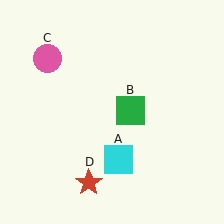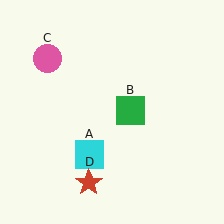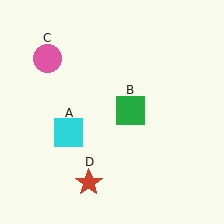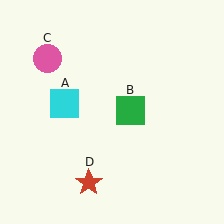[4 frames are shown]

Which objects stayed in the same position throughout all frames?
Green square (object B) and pink circle (object C) and red star (object D) remained stationary.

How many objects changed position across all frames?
1 object changed position: cyan square (object A).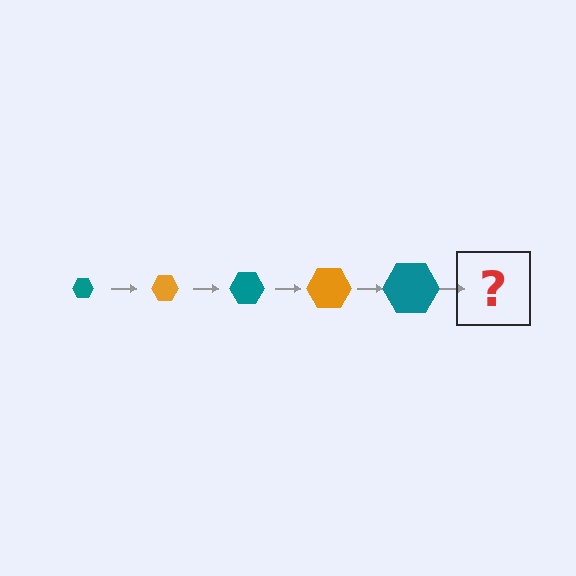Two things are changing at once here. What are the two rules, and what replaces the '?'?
The two rules are that the hexagon grows larger each step and the color cycles through teal and orange. The '?' should be an orange hexagon, larger than the previous one.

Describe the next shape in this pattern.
It should be an orange hexagon, larger than the previous one.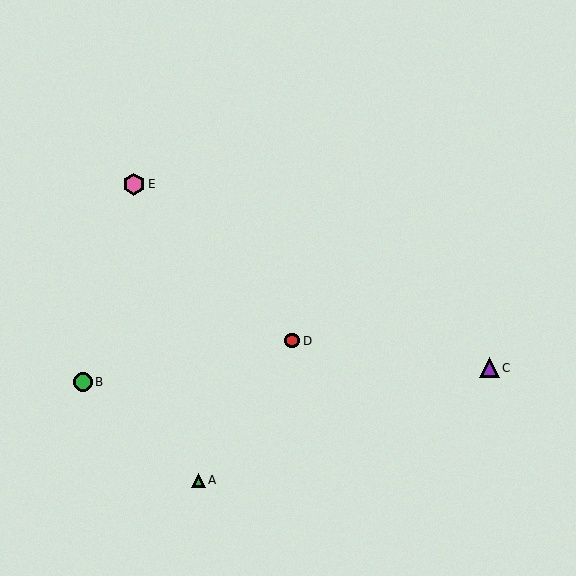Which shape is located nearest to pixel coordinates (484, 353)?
The purple triangle (labeled C) at (489, 368) is nearest to that location.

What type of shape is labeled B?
Shape B is a green circle.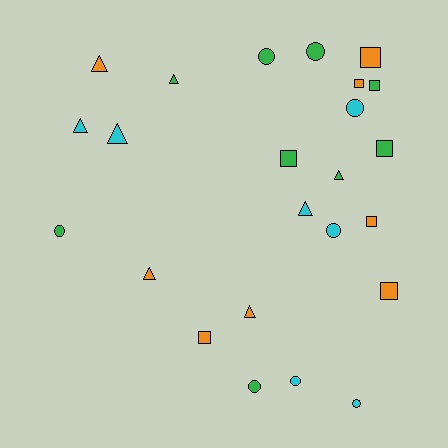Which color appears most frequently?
Green, with 9 objects.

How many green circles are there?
There are 4 green circles.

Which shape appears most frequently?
Circle, with 8 objects.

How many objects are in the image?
There are 24 objects.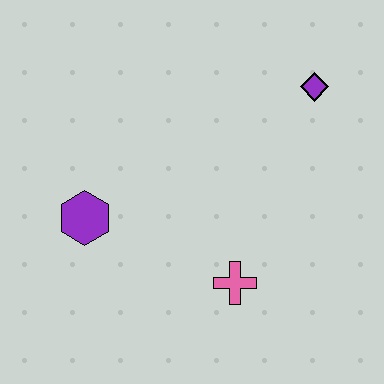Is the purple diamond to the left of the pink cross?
No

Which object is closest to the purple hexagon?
The pink cross is closest to the purple hexagon.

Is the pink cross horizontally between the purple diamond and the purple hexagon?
Yes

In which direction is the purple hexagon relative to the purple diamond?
The purple hexagon is to the left of the purple diamond.